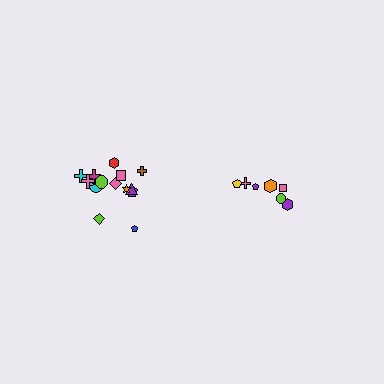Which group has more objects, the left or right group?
The left group.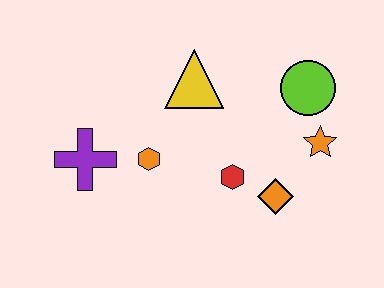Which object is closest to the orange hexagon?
The purple cross is closest to the orange hexagon.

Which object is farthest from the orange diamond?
The purple cross is farthest from the orange diamond.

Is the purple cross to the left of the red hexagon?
Yes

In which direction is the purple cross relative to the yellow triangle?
The purple cross is to the left of the yellow triangle.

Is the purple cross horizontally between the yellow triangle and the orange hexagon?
No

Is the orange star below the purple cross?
No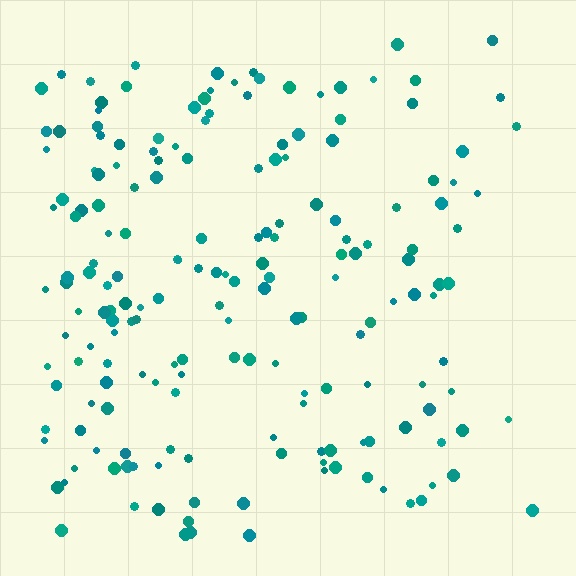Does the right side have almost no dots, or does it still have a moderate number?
Still a moderate number, just noticeably fewer than the left.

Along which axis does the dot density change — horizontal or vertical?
Horizontal.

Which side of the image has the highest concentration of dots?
The left.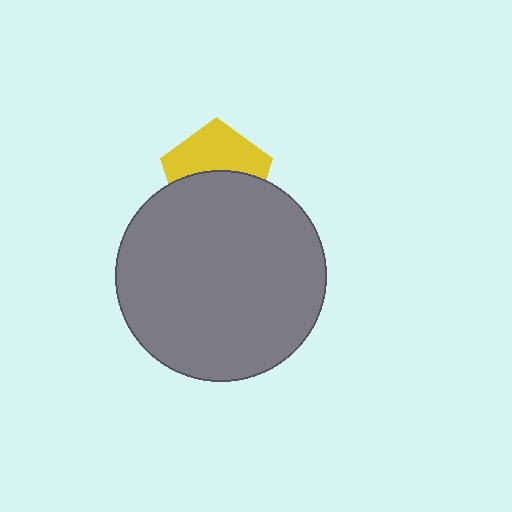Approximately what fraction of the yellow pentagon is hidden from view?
Roughly 52% of the yellow pentagon is hidden behind the gray circle.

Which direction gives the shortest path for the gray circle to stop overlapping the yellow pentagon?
Moving down gives the shortest separation.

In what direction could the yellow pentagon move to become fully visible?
The yellow pentagon could move up. That would shift it out from behind the gray circle entirely.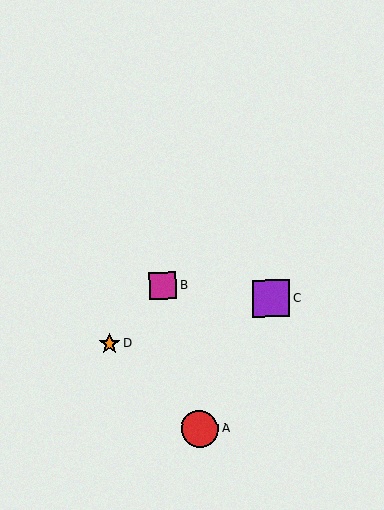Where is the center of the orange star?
The center of the orange star is at (109, 344).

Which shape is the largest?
The red circle (labeled A) is the largest.